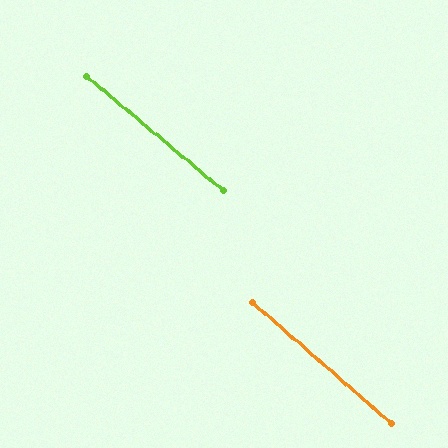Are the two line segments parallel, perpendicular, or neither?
Parallel — their directions differ by only 1.1°.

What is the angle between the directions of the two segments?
Approximately 1 degree.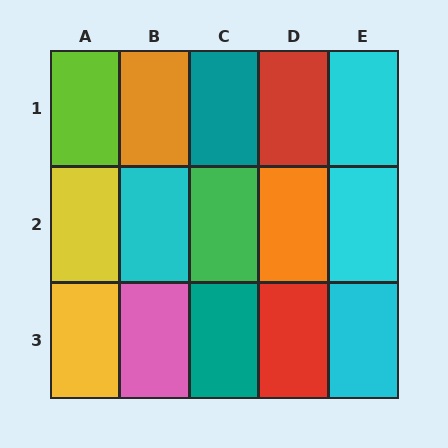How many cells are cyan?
4 cells are cyan.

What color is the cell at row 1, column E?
Cyan.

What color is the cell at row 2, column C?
Green.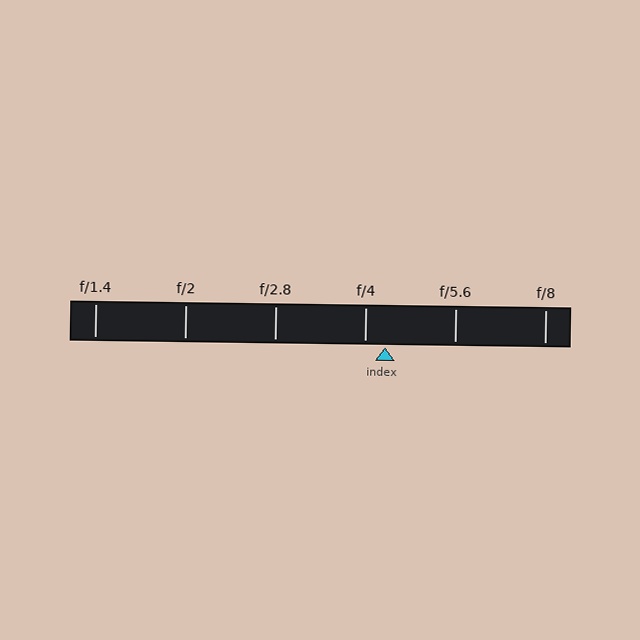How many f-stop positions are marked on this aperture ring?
There are 6 f-stop positions marked.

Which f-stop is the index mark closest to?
The index mark is closest to f/4.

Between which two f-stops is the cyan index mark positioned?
The index mark is between f/4 and f/5.6.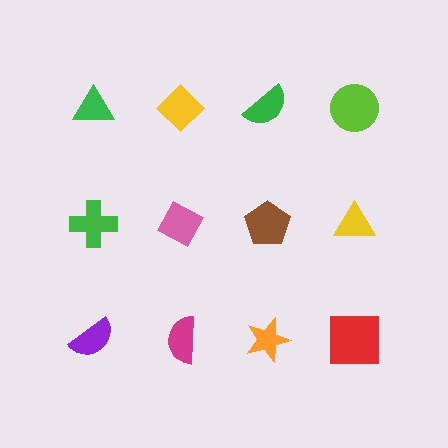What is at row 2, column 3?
A brown pentagon.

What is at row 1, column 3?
A green semicircle.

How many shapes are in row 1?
4 shapes.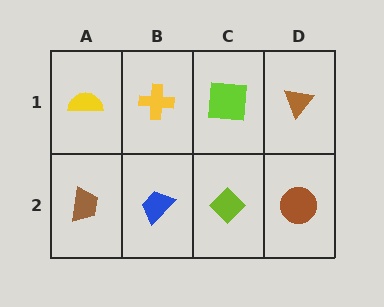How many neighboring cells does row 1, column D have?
2.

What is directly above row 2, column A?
A yellow semicircle.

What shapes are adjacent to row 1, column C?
A lime diamond (row 2, column C), a yellow cross (row 1, column B), a brown triangle (row 1, column D).